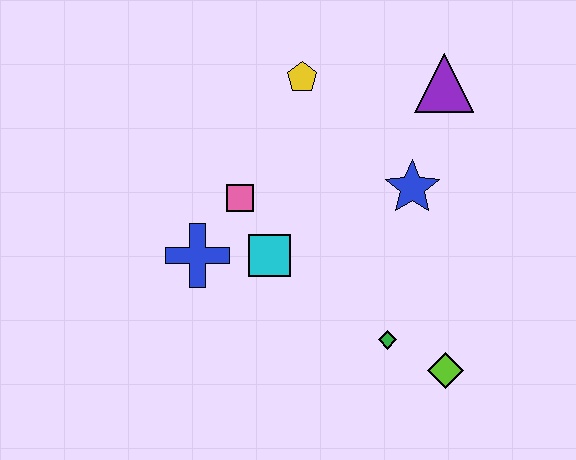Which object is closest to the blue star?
The purple triangle is closest to the blue star.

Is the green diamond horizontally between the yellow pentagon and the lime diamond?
Yes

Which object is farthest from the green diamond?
The yellow pentagon is farthest from the green diamond.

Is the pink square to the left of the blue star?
Yes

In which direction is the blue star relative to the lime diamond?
The blue star is above the lime diamond.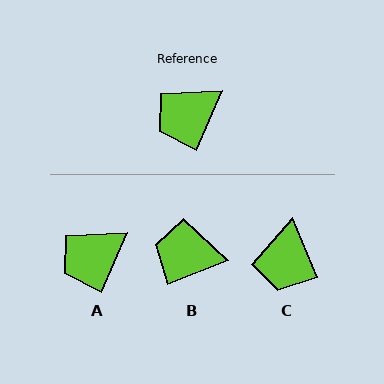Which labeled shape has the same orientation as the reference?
A.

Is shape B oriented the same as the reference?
No, it is off by about 45 degrees.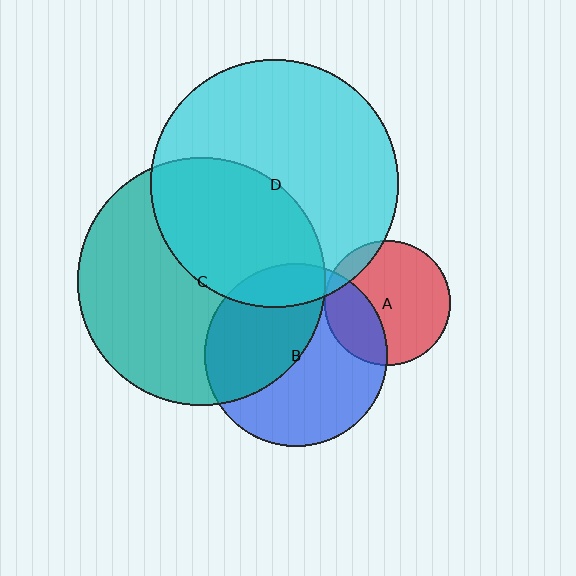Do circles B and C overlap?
Yes.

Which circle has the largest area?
Circle C (teal).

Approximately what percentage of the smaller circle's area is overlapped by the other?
Approximately 45%.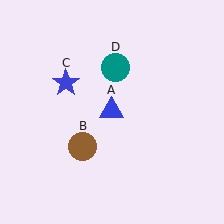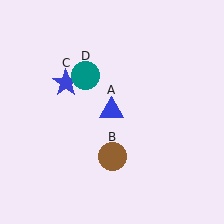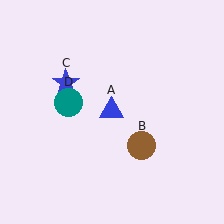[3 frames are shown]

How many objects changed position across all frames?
2 objects changed position: brown circle (object B), teal circle (object D).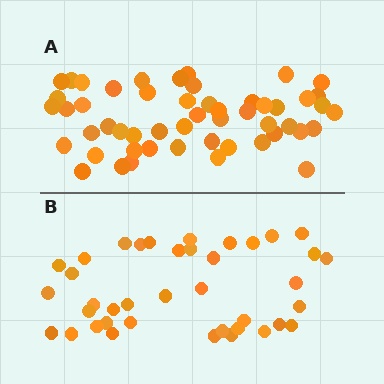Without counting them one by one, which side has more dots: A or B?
Region A (the top region) has more dots.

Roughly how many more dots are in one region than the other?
Region A has approximately 15 more dots than region B.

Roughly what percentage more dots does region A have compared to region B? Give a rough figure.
About 35% more.